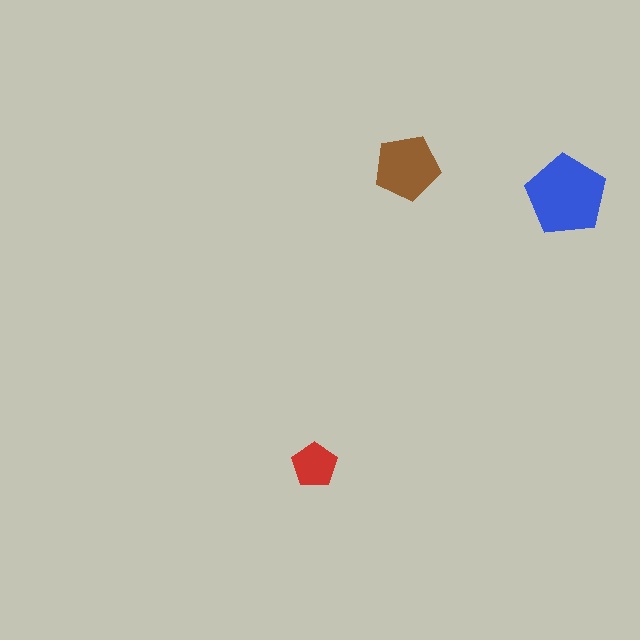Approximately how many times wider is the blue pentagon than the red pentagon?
About 2 times wider.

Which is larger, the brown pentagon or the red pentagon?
The brown one.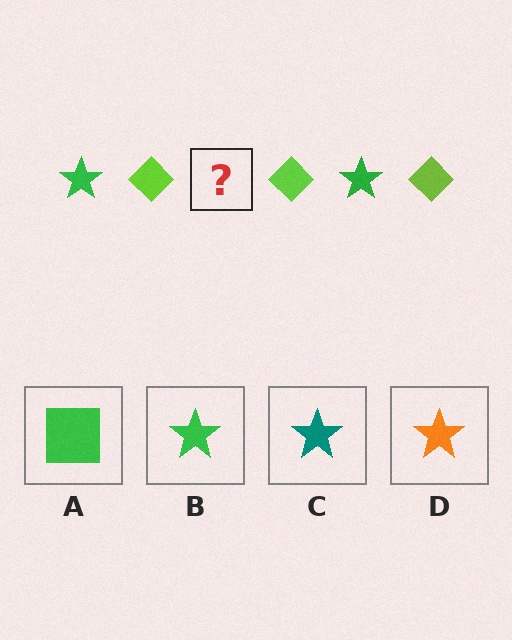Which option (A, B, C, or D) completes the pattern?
B.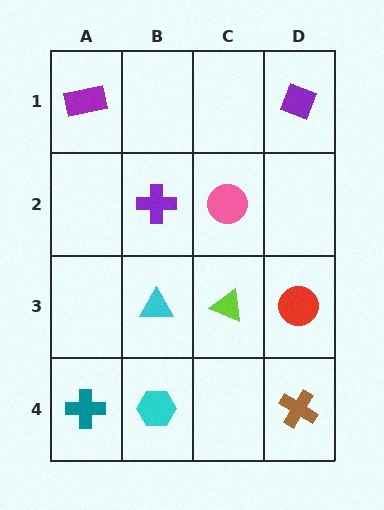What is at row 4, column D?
A brown cross.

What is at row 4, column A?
A teal cross.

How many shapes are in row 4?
3 shapes.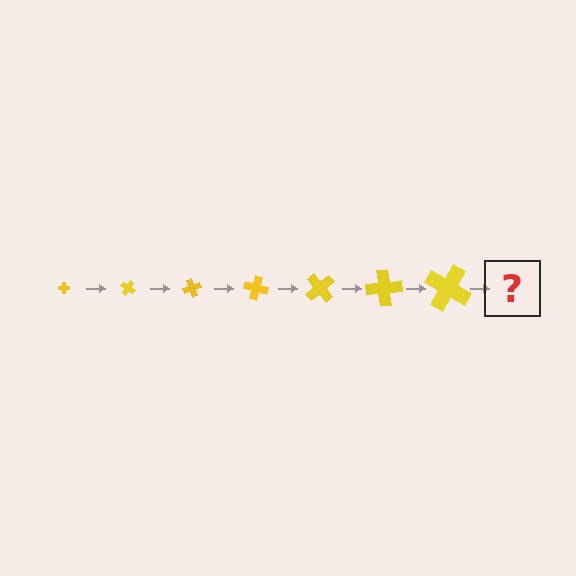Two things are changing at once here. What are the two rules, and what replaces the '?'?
The two rules are that the cross grows larger each step and it rotates 35 degrees each step. The '?' should be a cross, larger than the previous one and rotated 245 degrees from the start.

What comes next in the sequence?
The next element should be a cross, larger than the previous one and rotated 245 degrees from the start.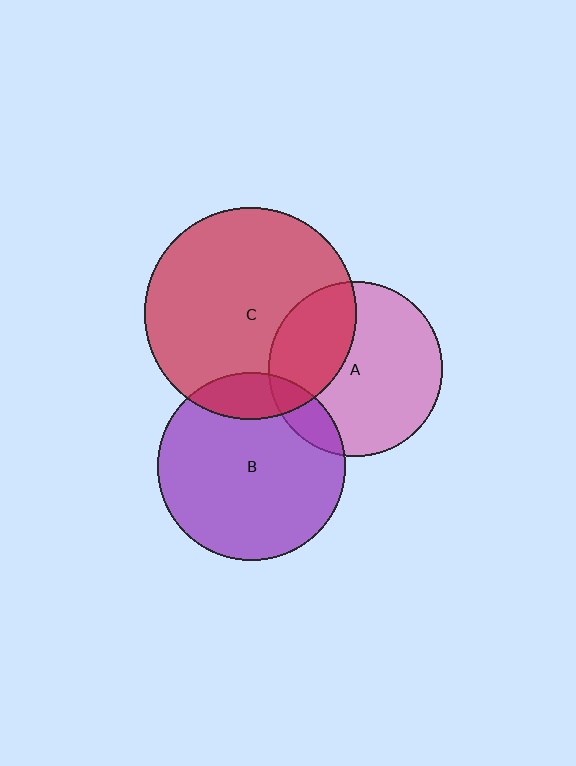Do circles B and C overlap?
Yes.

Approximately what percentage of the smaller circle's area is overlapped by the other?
Approximately 15%.